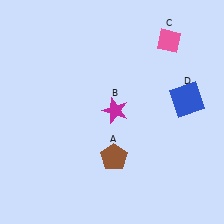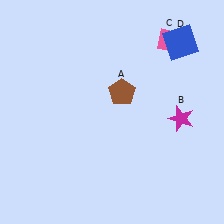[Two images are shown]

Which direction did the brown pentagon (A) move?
The brown pentagon (A) moved up.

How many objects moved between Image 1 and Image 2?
3 objects moved between the two images.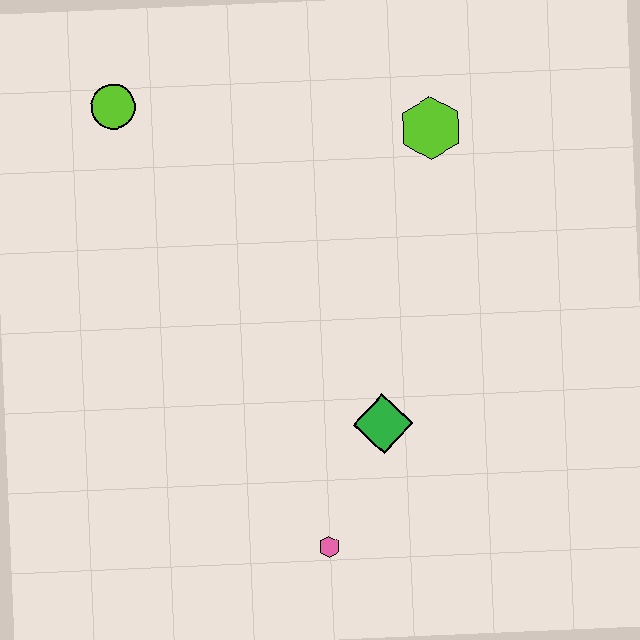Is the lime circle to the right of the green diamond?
No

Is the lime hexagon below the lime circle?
Yes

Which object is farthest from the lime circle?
The pink hexagon is farthest from the lime circle.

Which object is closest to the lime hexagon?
The green diamond is closest to the lime hexagon.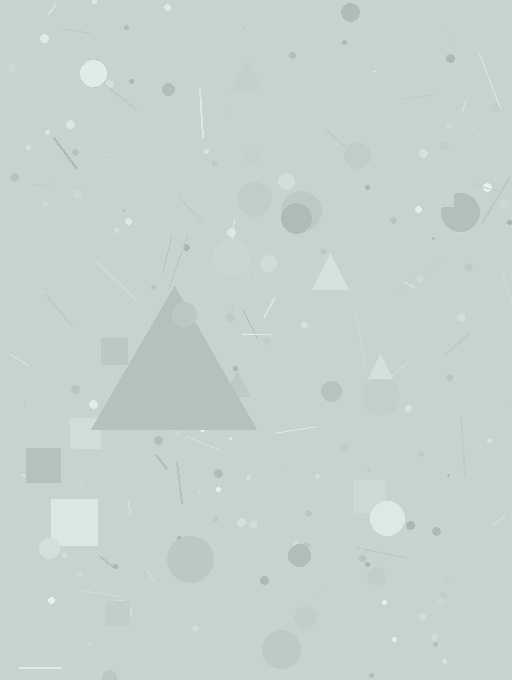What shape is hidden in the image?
A triangle is hidden in the image.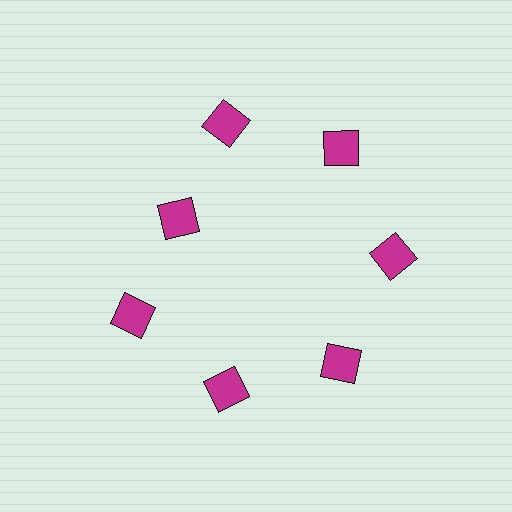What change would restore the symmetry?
The symmetry would be restored by moving it outward, back onto the ring so that all 7 squares sit at equal angles and equal distance from the center.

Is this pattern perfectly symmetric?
No. The 7 magenta squares are arranged in a ring, but one element near the 10 o'clock position is pulled inward toward the center, breaking the 7-fold rotational symmetry.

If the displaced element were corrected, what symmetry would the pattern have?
It would have 7-fold rotational symmetry — the pattern would map onto itself every 51 degrees.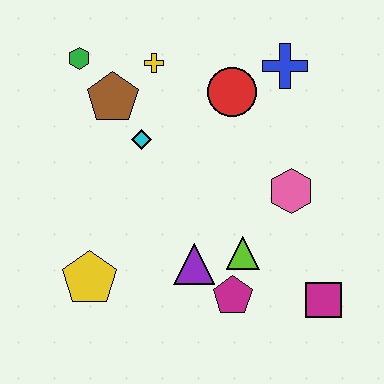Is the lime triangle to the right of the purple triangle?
Yes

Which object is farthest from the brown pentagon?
The magenta square is farthest from the brown pentagon.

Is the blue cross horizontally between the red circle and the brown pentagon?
No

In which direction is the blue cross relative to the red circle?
The blue cross is to the right of the red circle.